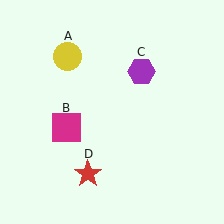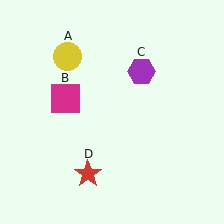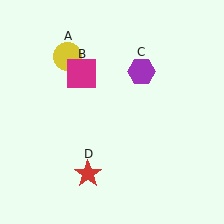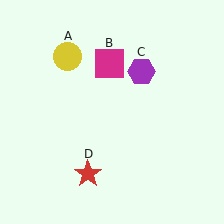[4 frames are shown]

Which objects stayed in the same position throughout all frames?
Yellow circle (object A) and purple hexagon (object C) and red star (object D) remained stationary.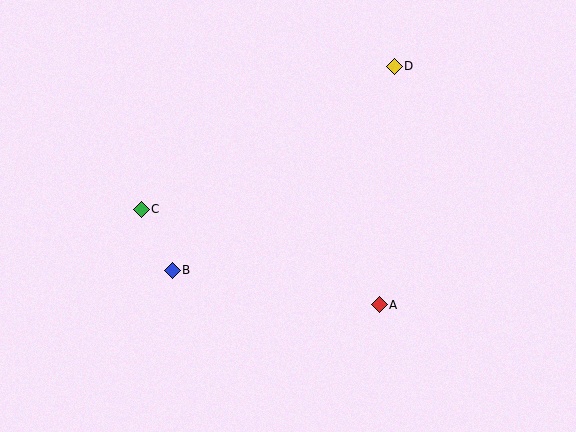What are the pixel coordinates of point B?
Point B is at (172, 270).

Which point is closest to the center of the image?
Point A at (379, 305) is closest to the center.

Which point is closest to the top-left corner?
Point C is closest to the top-left corner.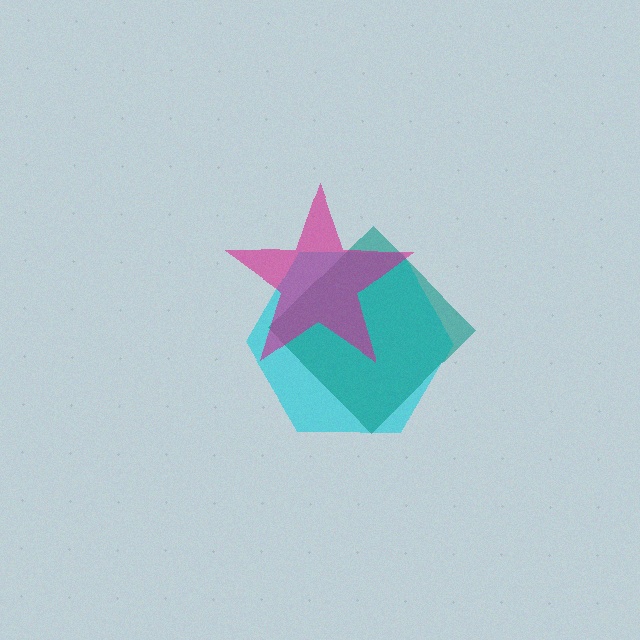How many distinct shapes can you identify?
There are 3 distinct shapes: a cyan hexagon, a teal diamond, a magenta star.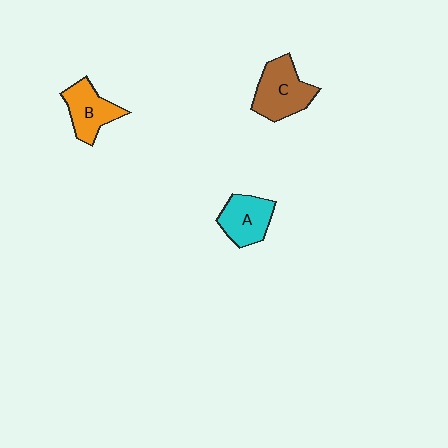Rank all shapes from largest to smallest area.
From largest to smallest: C (brown), B (orange), A (cyan).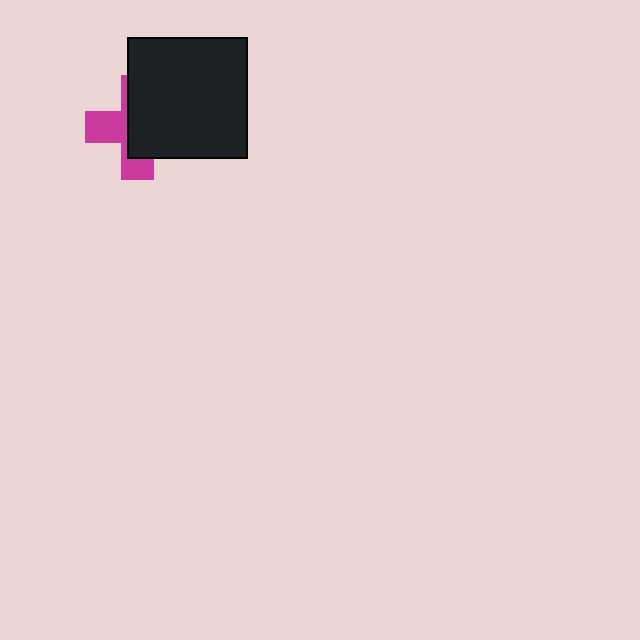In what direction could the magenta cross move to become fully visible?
The magenta cross could move left. That would shift it out from behind the black square entirely.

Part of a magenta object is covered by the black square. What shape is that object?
It is a cross.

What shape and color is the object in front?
The object in front is a black square.